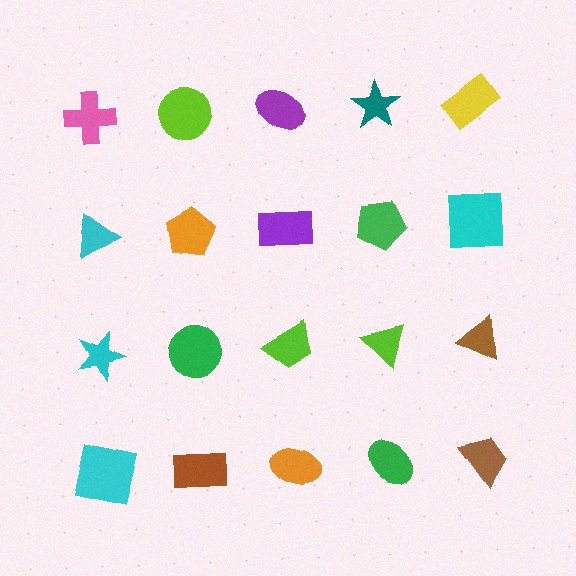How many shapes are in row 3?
5 shapes.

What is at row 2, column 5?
A cyan square.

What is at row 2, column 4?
A green pentagon.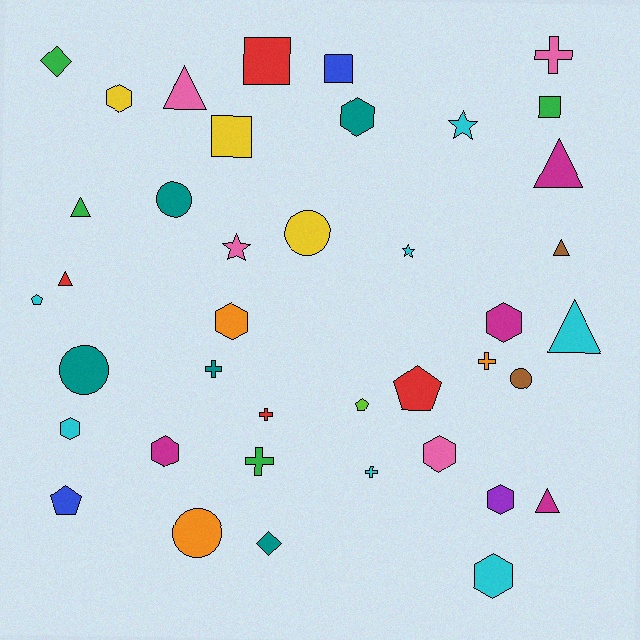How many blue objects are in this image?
There are 2 blue objects.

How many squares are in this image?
There are 4 squares.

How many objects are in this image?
There are 40 objects.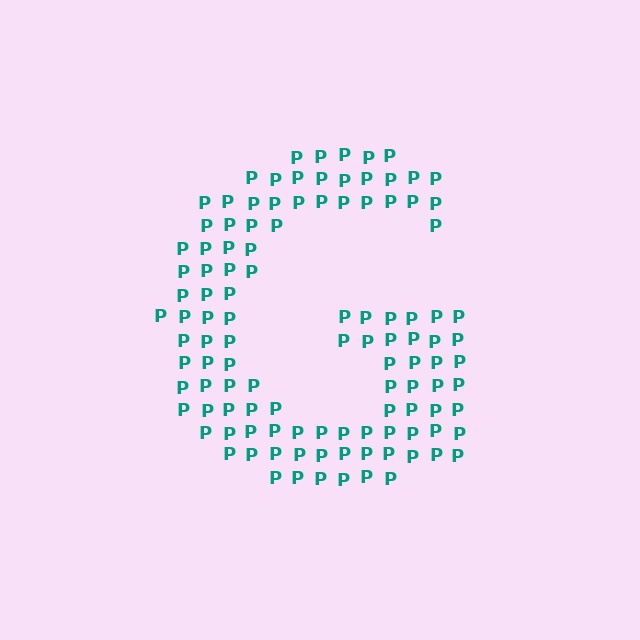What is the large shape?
The large shape is the letter G.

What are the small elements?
The small elements are letter P's.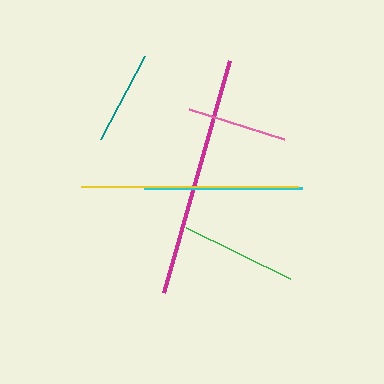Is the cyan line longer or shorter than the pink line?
The cyan line is longer than the pink line.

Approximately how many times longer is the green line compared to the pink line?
The green line is approximately 1.2 times the length of the pink line.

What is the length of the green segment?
The green segment is approximately 116 pixels long.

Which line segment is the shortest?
The teal line is the shortest at approximately 94 pixels.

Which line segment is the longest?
The magenta line is the longest at approximately 241 pixels.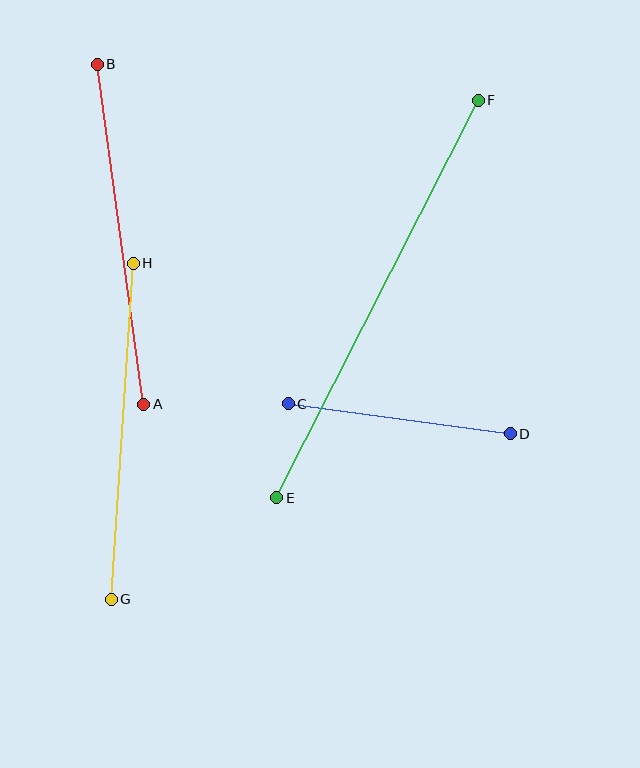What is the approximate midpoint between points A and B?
The midpoint is at approximately (121, 234) pixels.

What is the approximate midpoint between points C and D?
The midpoint is at approximately (399, 419) pixels.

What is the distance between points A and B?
The distance is approximately 343 pixels.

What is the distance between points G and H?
The distance is approximately 337 pixels.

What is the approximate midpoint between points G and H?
The midpoint is at approximately (122, 431) pixels.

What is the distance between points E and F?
The distance is approximately 446 pixels.